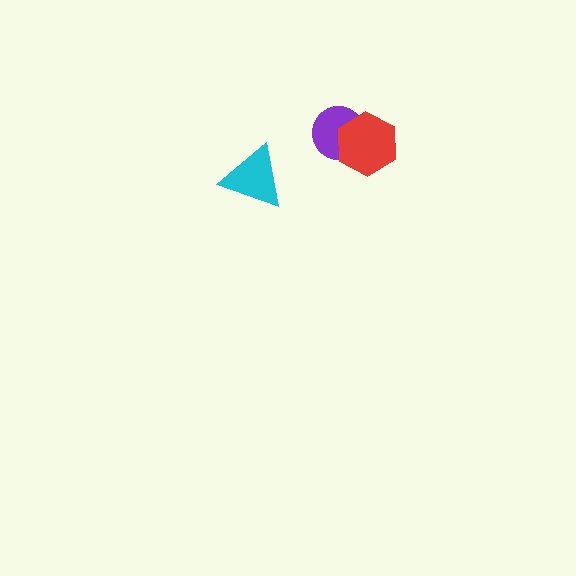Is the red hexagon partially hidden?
No, no other shape covers it.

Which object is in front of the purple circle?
The red hexagon is in front of the purple circle.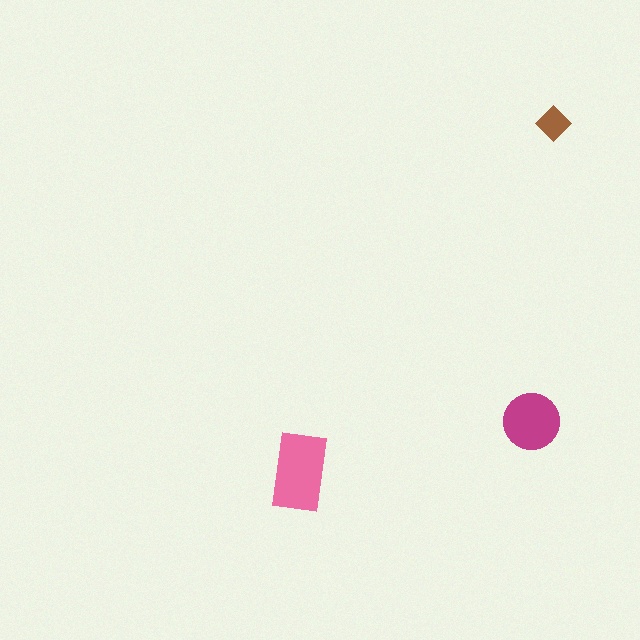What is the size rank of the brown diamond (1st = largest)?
3rd.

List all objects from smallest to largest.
The brown diamond, the magenta circle, the pink rectangle.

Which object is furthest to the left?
The pink rectangle is leftmost.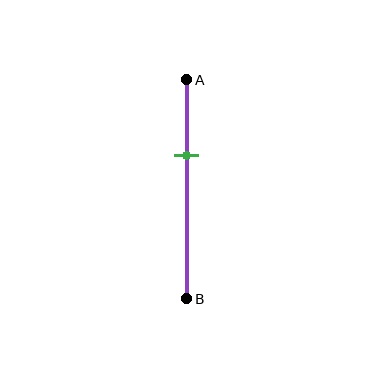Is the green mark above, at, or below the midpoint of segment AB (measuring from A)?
The green mark is above the midpoint of segment AB.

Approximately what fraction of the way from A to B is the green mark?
The green mark is approximately 35% of the way from A to B.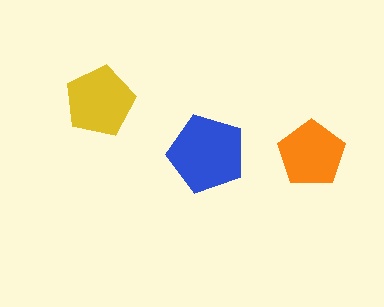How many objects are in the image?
There are 3 objects in the image.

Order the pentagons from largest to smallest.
the blue one, the yellow one, the orange one.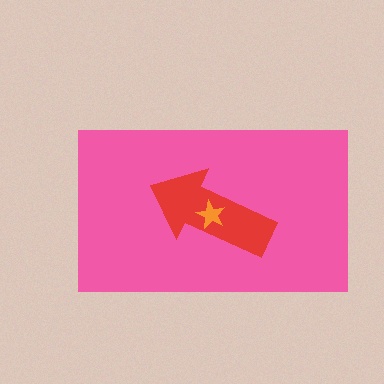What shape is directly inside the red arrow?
The orange star.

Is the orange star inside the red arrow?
Yes.